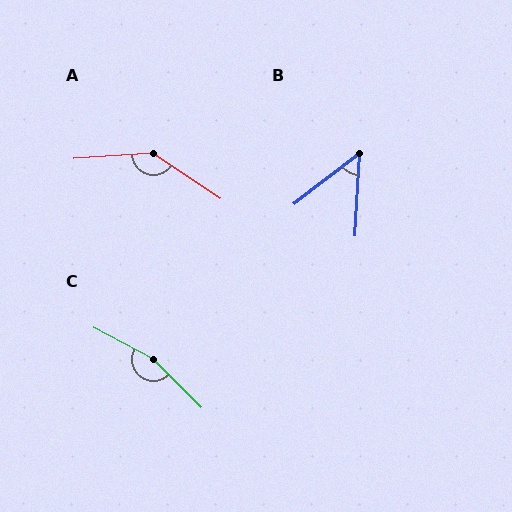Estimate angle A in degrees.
Approximately 143 degrees.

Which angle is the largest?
C, at approximately 163 degrees.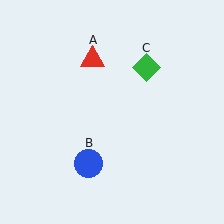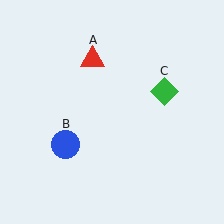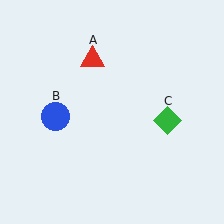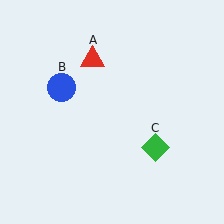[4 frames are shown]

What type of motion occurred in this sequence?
The blue circle (object B), green diamond (object C) rotated clockwise around the center of the scene.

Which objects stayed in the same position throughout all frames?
Red triangle (object A) remained stationary.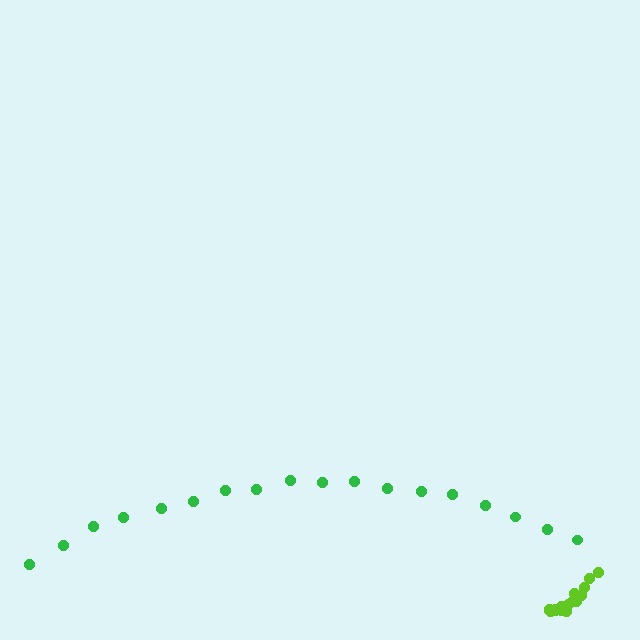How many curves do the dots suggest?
There are 2 distinct paths.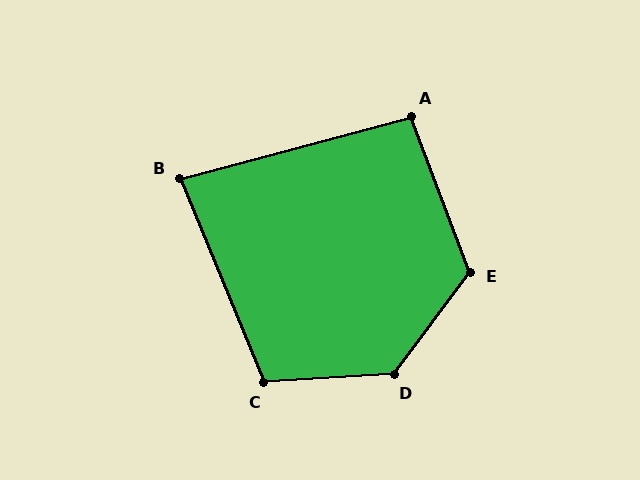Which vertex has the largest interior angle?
D, at approximately 130 degrees.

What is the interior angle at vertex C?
Approximately 109 degrees (obtuse).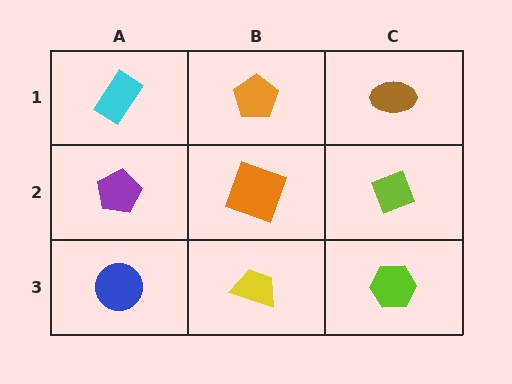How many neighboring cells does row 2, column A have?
3.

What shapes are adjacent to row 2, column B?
An orange pentagon (row 1, column B), a yellow trapezoid (row 3, column B), a purple pentagon (row 2, column A), a lime diamond (row 2, column C).